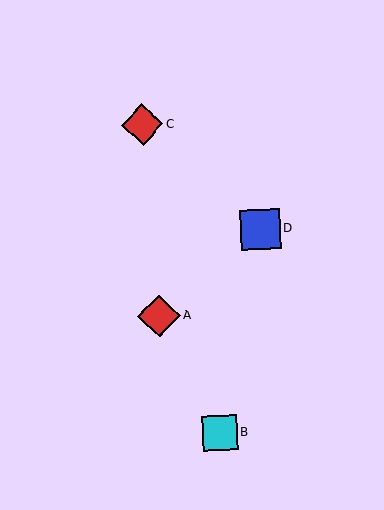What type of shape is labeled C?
Shape C is a red diamond.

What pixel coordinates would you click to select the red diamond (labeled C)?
Click at (142, 125) to select the red diamond C.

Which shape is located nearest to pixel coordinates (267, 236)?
The blue square (labeled D) at (260, 229) is nearest to that location.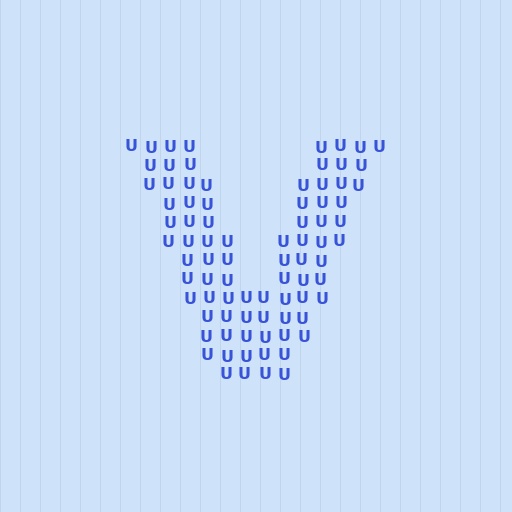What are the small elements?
The small elements are letter U's.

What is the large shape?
The large shape is the letter V.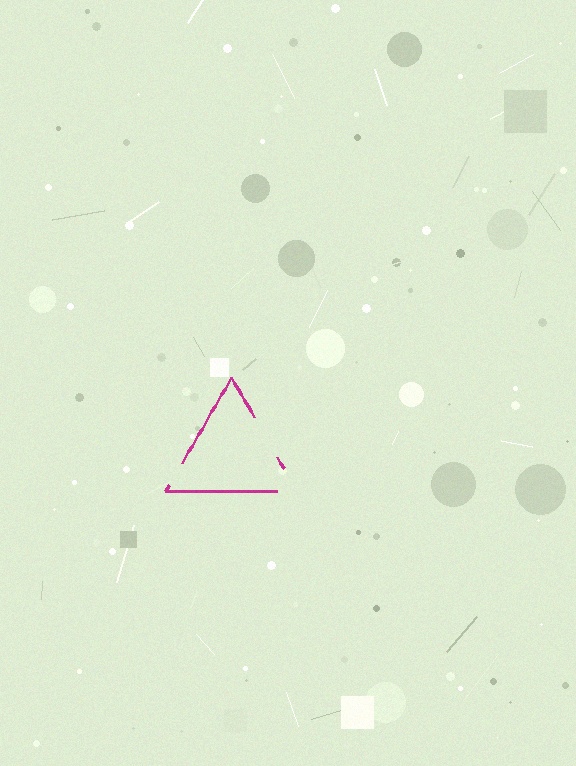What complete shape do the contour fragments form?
The contour fragments form a triangle.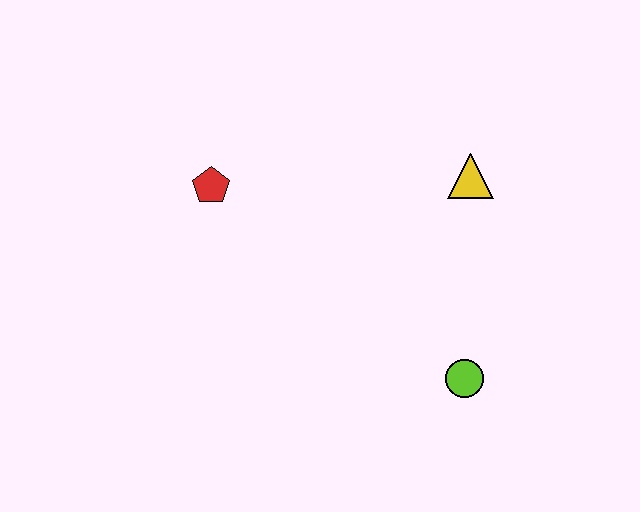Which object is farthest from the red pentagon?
The lime circle is farthest from the red pentagon.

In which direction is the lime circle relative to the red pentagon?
The lime circle is to the right of the red pentagon.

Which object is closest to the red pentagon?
The yellow triangle is closest to the red pentagon.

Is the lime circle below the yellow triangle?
Yes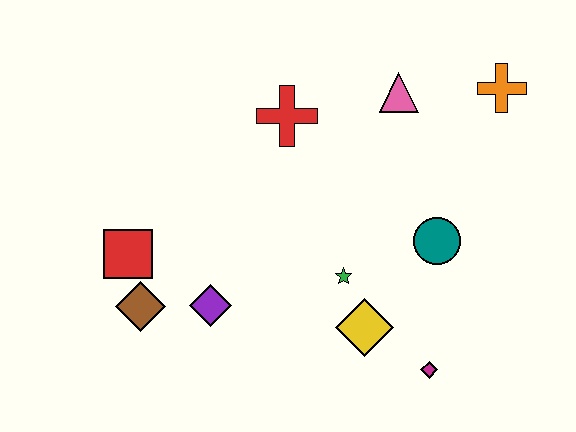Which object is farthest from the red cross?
The magenta diamond is farthest from the red cross.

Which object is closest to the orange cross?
The pink triangle is closest to the orange cross.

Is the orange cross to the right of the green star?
Yes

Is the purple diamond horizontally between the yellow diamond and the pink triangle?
No